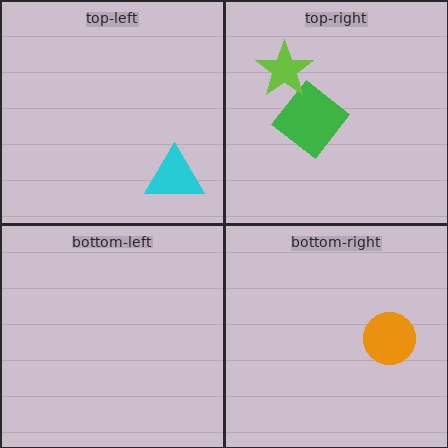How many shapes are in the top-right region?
2.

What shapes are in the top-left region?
The cyan triangle.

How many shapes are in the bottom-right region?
1.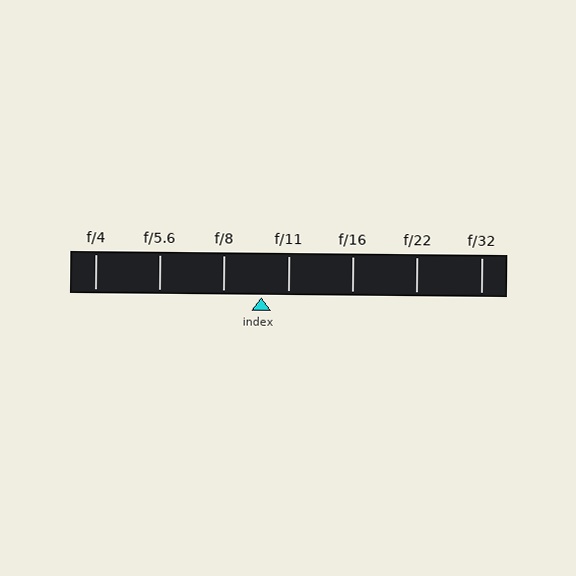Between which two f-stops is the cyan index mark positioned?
The index mark is between f/8 and f/11.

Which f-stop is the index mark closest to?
The index mark is closest to f/11.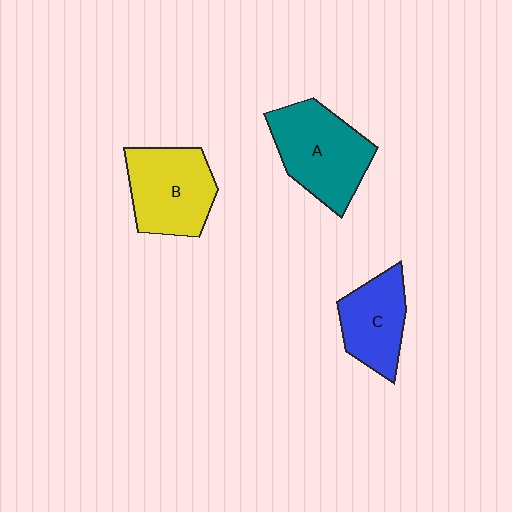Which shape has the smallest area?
Shape C (blue).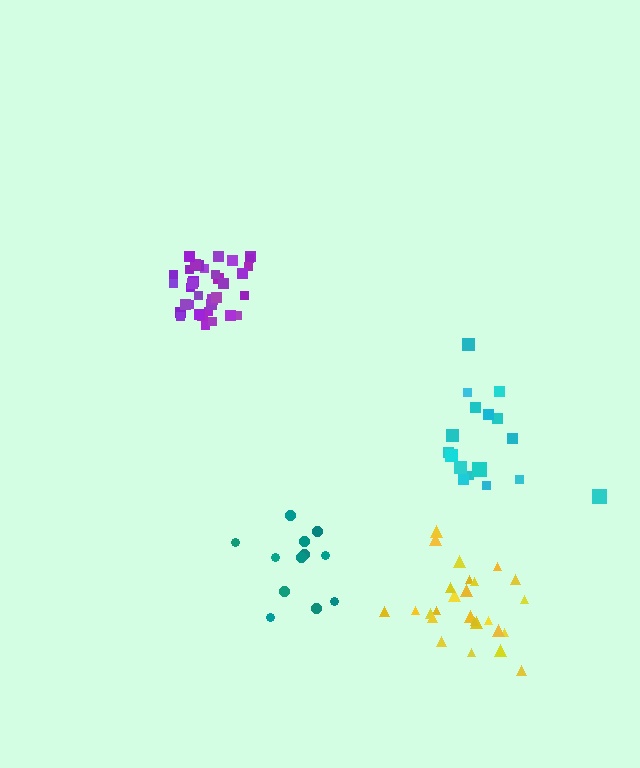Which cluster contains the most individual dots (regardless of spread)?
Purple (35).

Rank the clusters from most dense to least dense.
purple, yellow, cyan, teal.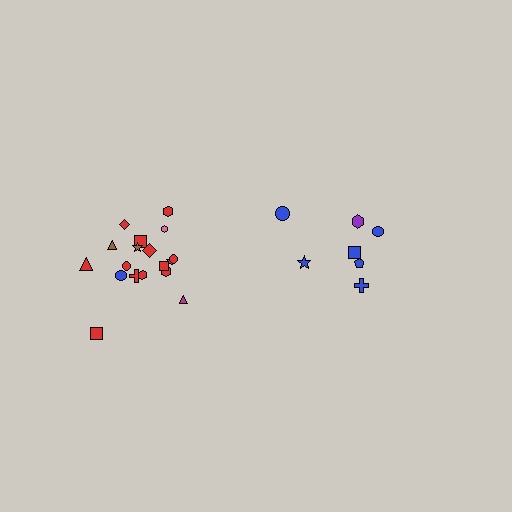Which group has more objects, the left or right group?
The left group.